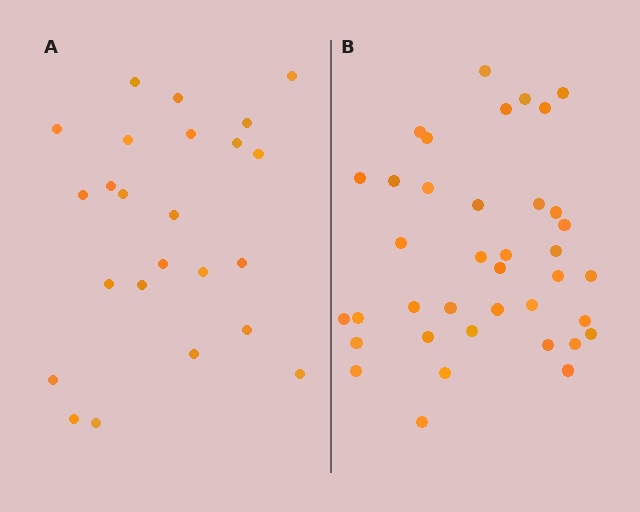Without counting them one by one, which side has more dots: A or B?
Region B (the right region) has more dots.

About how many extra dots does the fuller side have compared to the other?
Region B has approximately 15 more dots than region A.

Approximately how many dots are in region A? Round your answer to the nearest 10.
About 20 dots. (The exact count is 24, which rounds to 20.)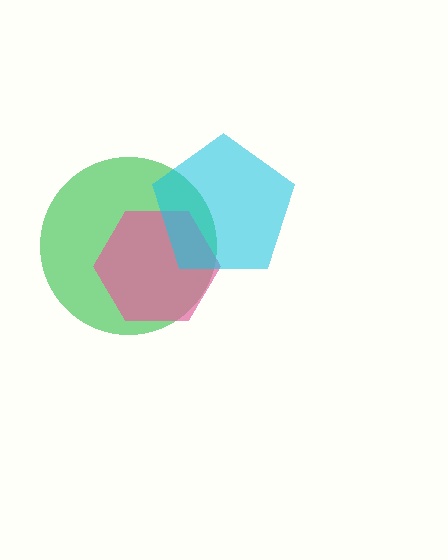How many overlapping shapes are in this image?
There are 3 overlapping shapes in the image.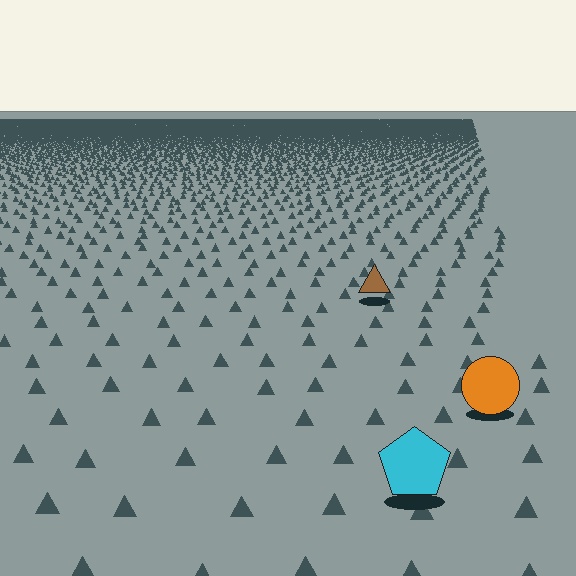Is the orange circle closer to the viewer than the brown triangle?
Yes. The orange circle is closer — you can tell from the texture gradient: the ground texture is coarser near it.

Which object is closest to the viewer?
The cyan pentagon is closest. The texture marks near it are larger and more spread out.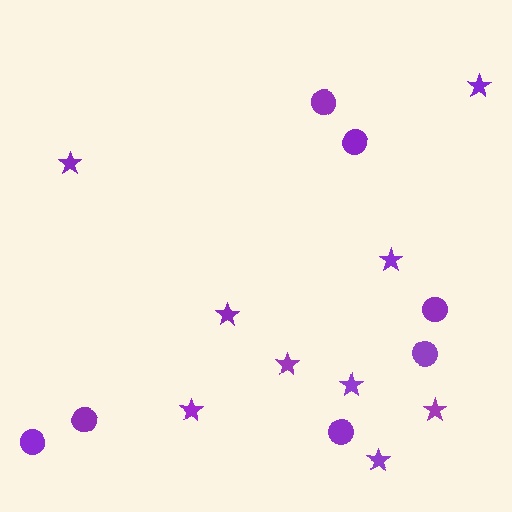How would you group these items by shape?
There are 2 groups: one group of circles (7) and one group of stars (9).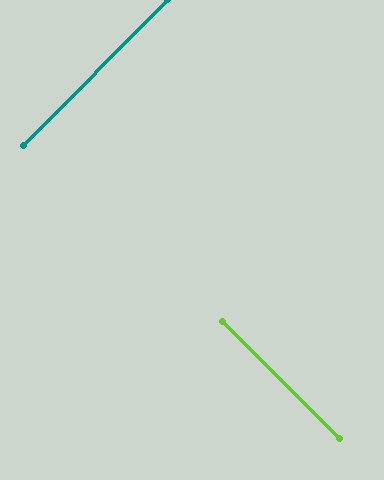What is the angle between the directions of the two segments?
Approximately 89 degrees.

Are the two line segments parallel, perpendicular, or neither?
Perpendicular — they meet at approximately 89°.